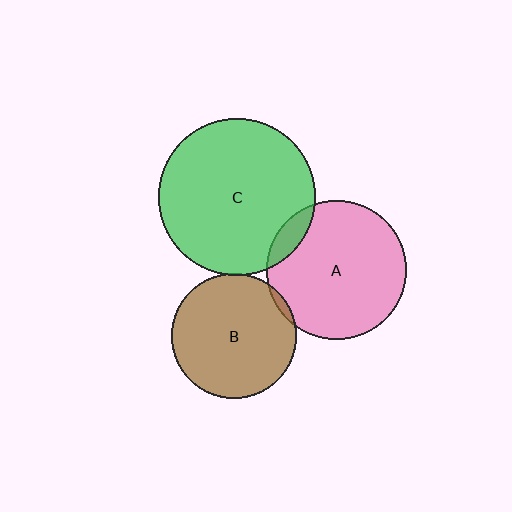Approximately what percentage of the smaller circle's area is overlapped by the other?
Approximately 5%.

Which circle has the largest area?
Circle C (green).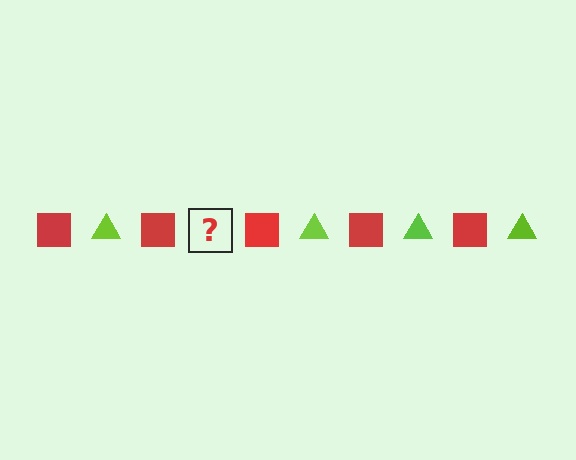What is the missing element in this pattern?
The missing element is a lime triangle.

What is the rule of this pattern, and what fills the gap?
The rule is that the pattern alternates between red square and lime triangle. The gap should be filled with a lime triangle.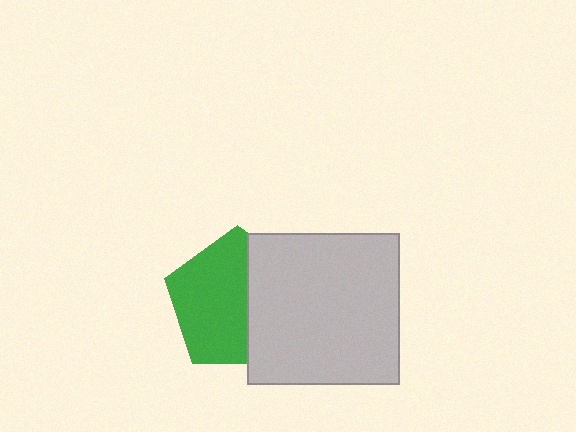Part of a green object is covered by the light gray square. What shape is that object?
It is a pentagon.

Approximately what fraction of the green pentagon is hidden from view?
Roughly 40% of the green pentagon is hidden behind the light gray square.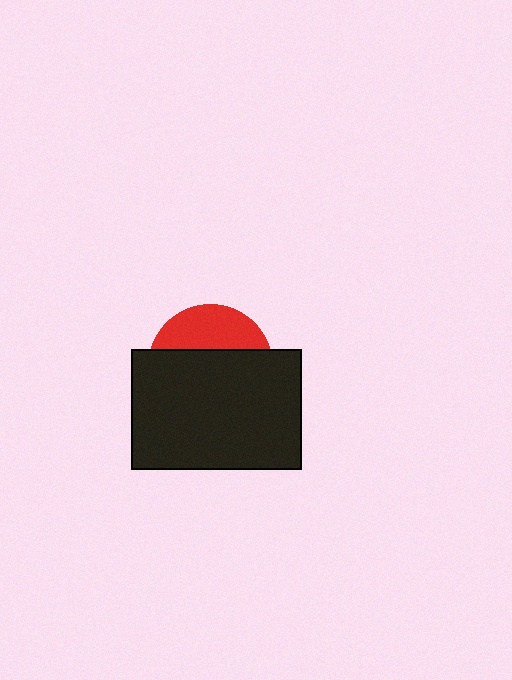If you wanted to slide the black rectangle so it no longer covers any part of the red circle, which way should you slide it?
Slide it down — that is the most direct way to separate the two shapes.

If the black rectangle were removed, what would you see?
You would see the complete red circle.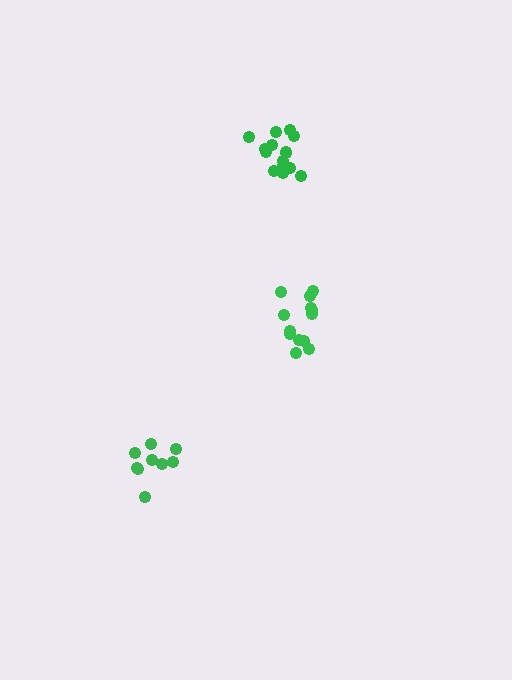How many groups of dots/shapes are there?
There are 3 groups.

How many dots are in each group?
Group 1: 14 dots, Group 2: 9 dots, Group 3: 15 dots (38 total).